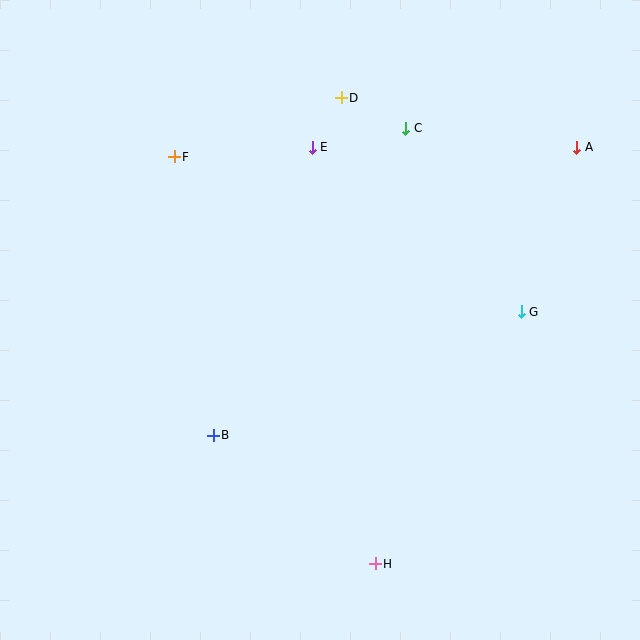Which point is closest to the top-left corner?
Point F is closest to the top-left corner.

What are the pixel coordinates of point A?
Point A is at (577, 147).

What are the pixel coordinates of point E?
Point E is at (312, 147).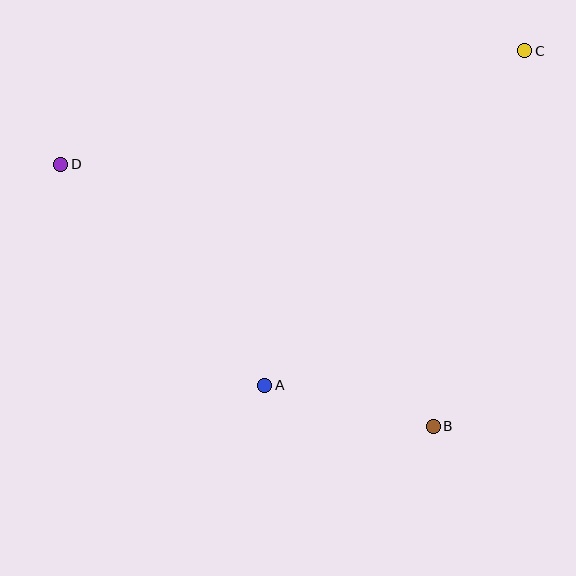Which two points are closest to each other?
Points A and B are closest to each other.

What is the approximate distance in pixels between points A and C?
The distance between A and C is approximately 423 pixels.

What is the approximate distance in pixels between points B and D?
The distance between B and D is approximately 456 pixels.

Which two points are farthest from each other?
Points C and D are farthest from each other.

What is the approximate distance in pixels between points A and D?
The distance between A and D is approximately 301 pixels.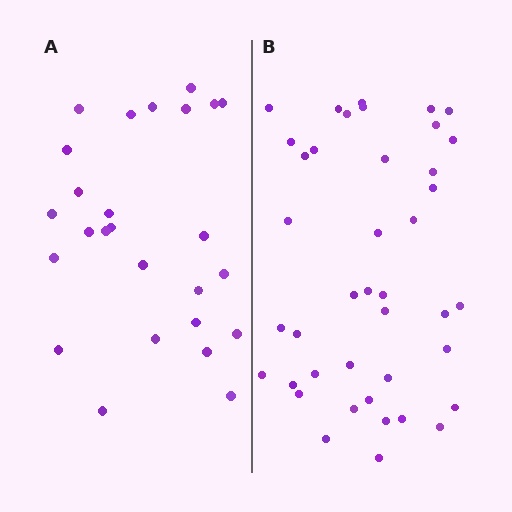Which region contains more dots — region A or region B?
Region B (the right region) has more dots.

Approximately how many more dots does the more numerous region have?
Region B has approximately 15 more dots than region A.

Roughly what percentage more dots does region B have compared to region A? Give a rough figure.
About 60% more.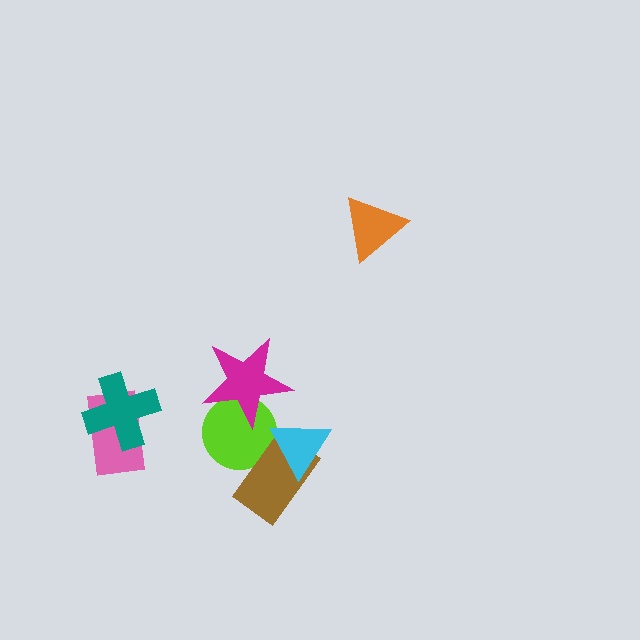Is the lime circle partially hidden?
Yes, it is partially covered by another shape.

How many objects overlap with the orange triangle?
0 objects overlap with the orange triangle.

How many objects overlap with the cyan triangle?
2 objects overlap with the cyan triangle.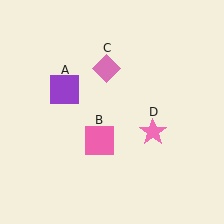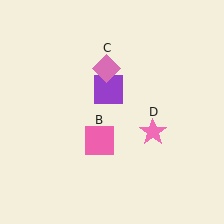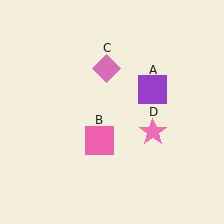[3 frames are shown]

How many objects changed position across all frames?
1 object changed position: purple square (object A).